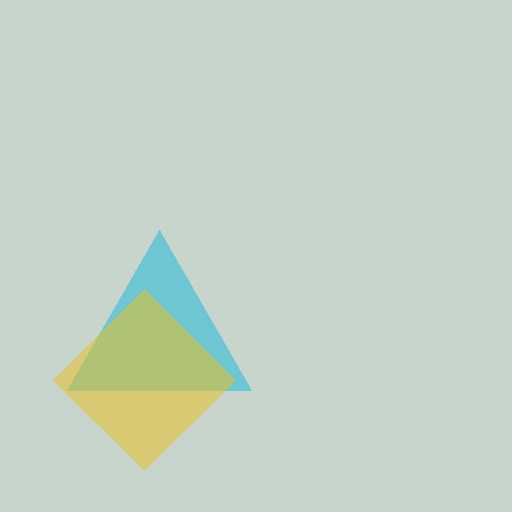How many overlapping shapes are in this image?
There are 2 overlapping shapes in the image.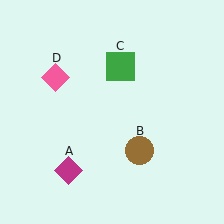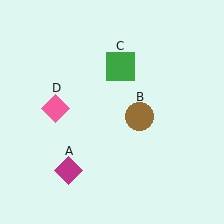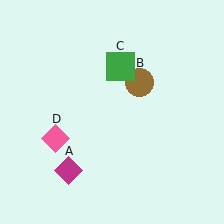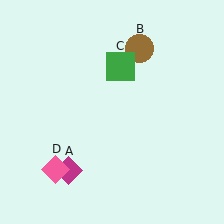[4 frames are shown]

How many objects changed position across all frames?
2 objects changed position: brown circle (object B), pink diamond (object D).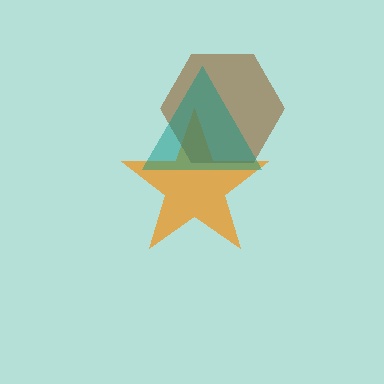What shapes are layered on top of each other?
The layered shapes are: an orange star, a brown hexagon, a teal triangle.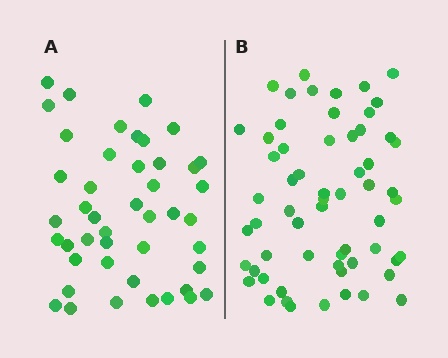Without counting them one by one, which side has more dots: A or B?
Region B (the right region) has more dots.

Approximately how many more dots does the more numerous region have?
Region B has approximately 15 more dots than region A.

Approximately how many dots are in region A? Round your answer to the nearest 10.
About 40 dots. (The exact count is 45, which rounds to 40.)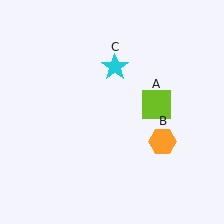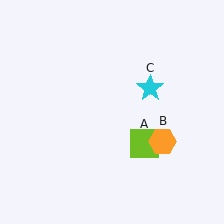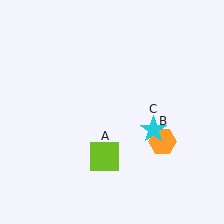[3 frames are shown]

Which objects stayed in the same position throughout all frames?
Orange hexagon (object B) remained stationary.